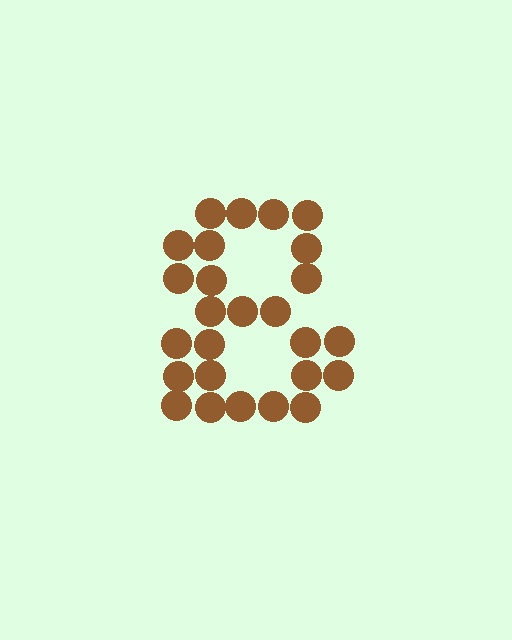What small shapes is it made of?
It is made of small circles.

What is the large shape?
The large shape is the digit 8.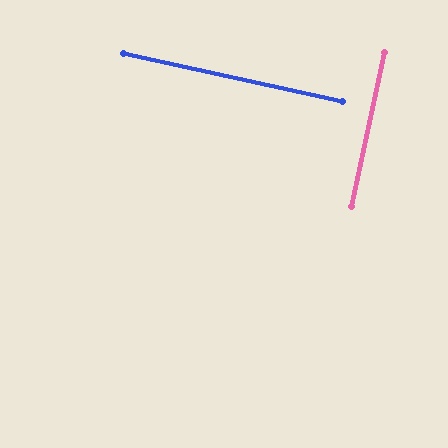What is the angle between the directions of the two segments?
Approximately 90 degrees.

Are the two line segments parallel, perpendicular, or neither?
Perpendicular — they meet at approximately 90°.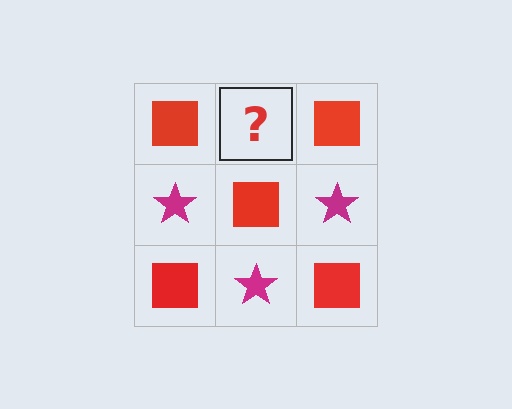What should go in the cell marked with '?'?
The missing cell should contain a magenta star.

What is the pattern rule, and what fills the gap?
The rule is that it alternates red square and magenta star in a checkerboard pattern. The gap should be filled with a magenta star.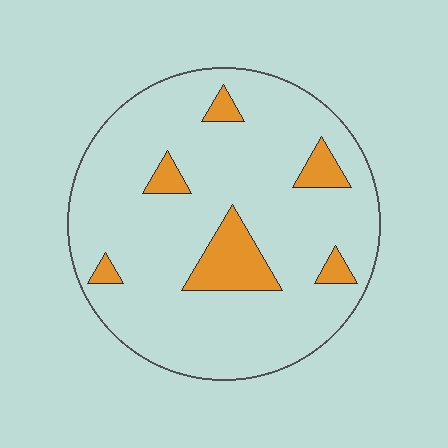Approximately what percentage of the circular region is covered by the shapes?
Approximately 10%.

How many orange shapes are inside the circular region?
6.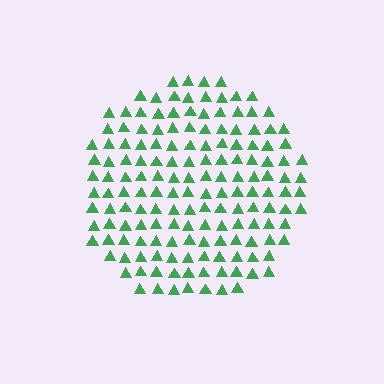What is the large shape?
The large shape is a circle.